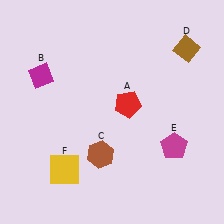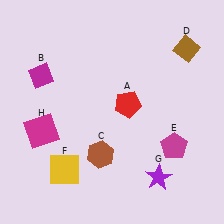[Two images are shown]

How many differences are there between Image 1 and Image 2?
There are 2 differences between the two images.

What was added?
A purple star (G), a magenta square (H) were added in Image 2.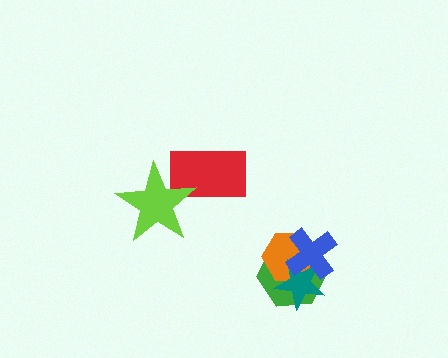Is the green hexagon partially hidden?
Yes, it is partially covered by another shape.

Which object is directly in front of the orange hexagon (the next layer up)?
The teal star is directly in front of the orange hexagon.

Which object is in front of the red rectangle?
The lime star is in front of the red rectangle.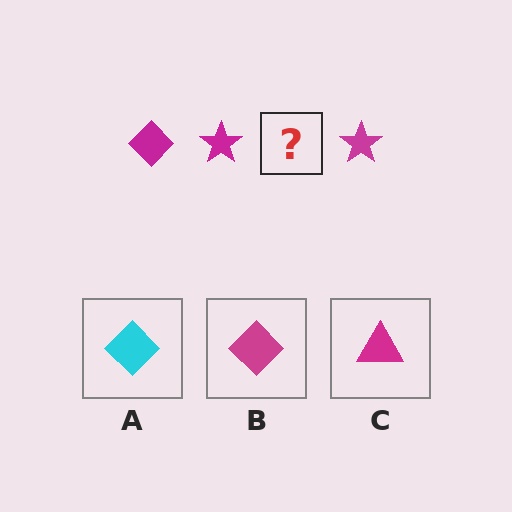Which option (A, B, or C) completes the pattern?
B.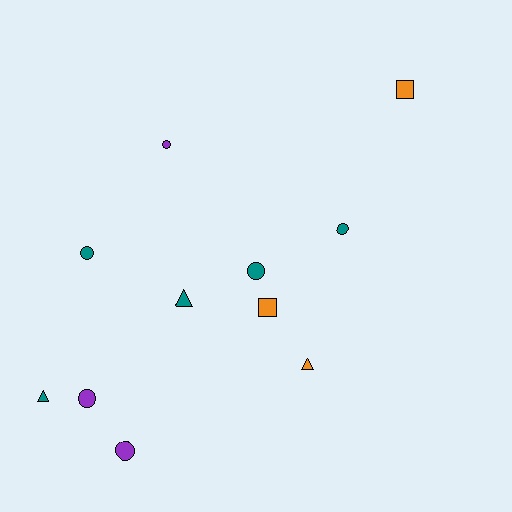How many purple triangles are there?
There are no purple triangles.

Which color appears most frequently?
Teal, with 5 objects.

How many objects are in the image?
There are 11 objects.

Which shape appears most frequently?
Circle, with 6 objects.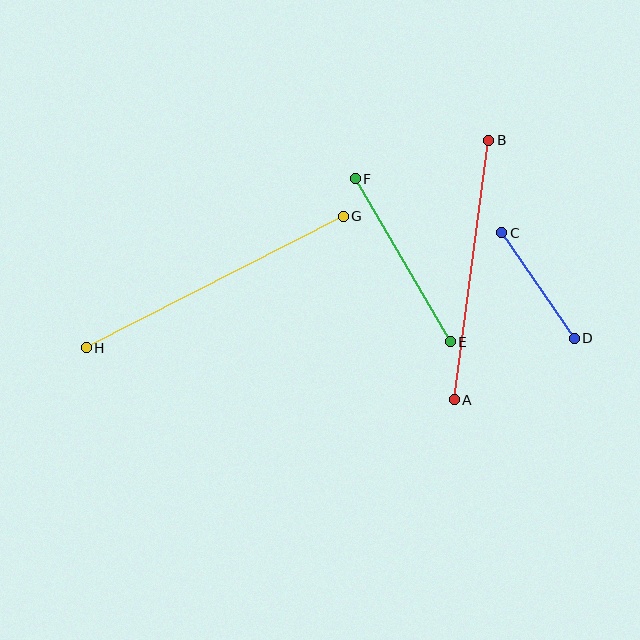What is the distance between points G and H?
The distance is approximately 288 pixels.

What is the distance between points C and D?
The distance is approximately 128 pixels.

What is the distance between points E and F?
The distance is approximately 188 pixels.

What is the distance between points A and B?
The distance is approximately 261 pixels.